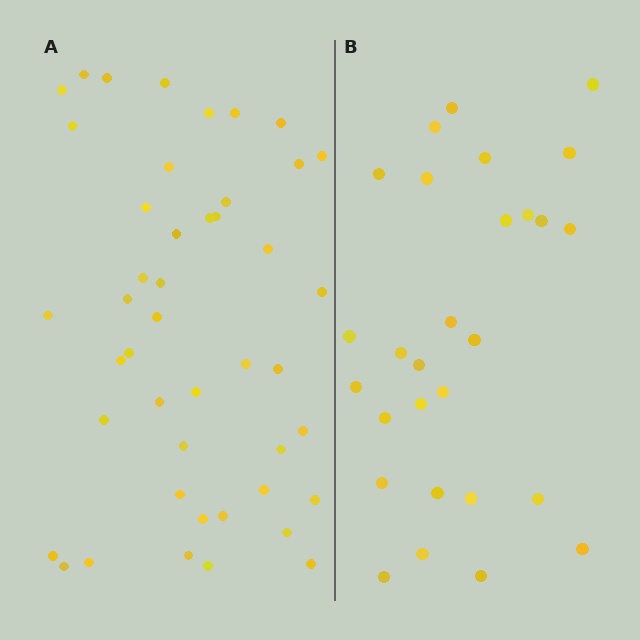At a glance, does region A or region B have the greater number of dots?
Region A (the left region) has more dots.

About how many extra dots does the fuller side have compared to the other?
Region A has approximately 15 more dots than region B.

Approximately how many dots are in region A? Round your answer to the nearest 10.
About 40 dots. (The exact count is 45, which rounds to 40.)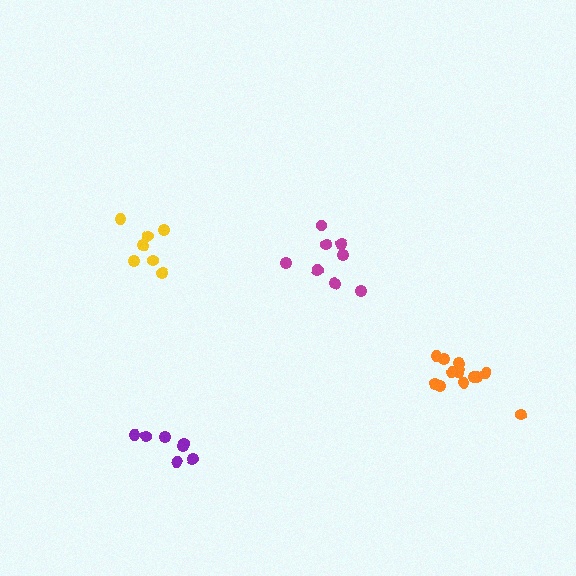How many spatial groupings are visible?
There are 4 spatial groupings.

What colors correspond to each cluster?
The clusters are colored: yellow, magenta, purple, orange.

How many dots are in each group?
Group 1: 7 dots, Group 2: 9 dots, Group 3: 7 dots, Group 4: 13 dots (36 total).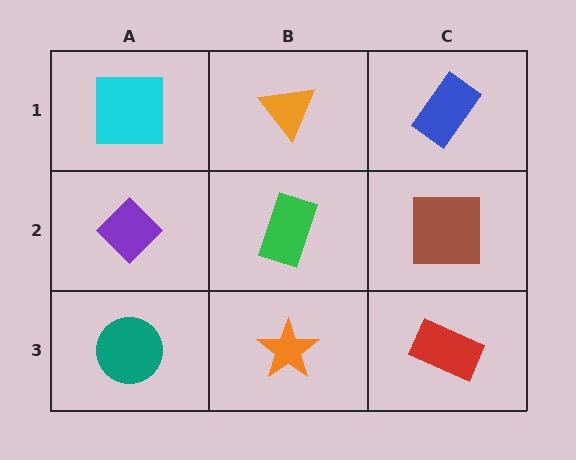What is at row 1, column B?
An orange triangle.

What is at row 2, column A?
A purple diamond.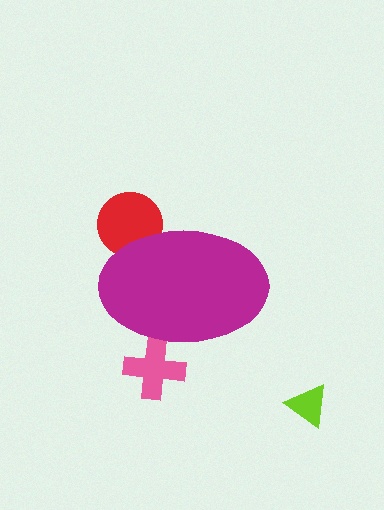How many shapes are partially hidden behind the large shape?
2 shapes are partially hidden.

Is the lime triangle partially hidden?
No, the lime triangle is fully visible.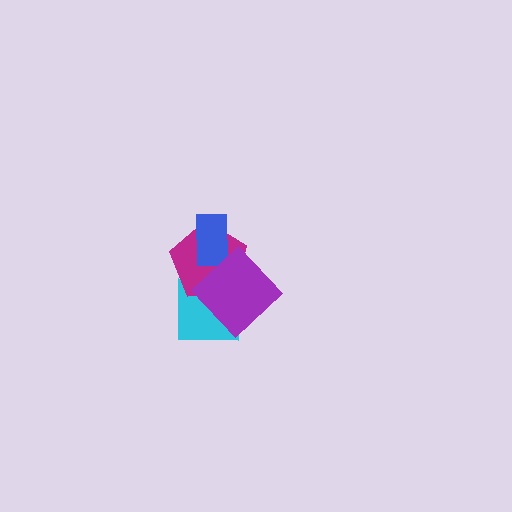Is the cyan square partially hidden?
Yes, it is partially covered by another shape.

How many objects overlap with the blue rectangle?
2 objects overlap with the blue rectangle.